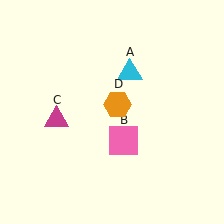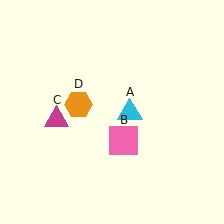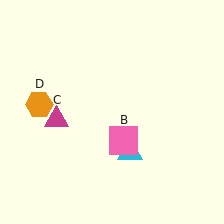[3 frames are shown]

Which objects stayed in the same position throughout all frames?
Pink square (object B) and magenta triangle (object C) remained stationary.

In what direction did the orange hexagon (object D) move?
The orange hexagon (object D) moved left.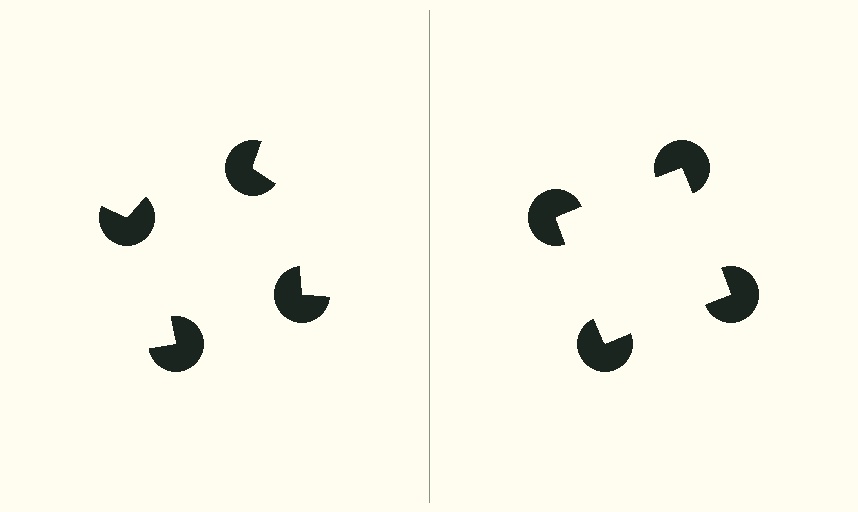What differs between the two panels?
The pac-man discs are positioned identically on both sides; only the wedge orientations differ. On the right they align to a square; on the left they are misaligned.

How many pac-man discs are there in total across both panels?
8 — 4 on each side.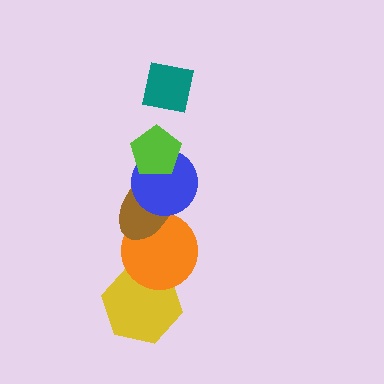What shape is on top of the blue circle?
The lime pentagon is on top of the blue circle.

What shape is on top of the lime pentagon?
The teal square is on top of the lime pentagon.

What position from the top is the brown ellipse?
The brown ellipse is 4th from the top.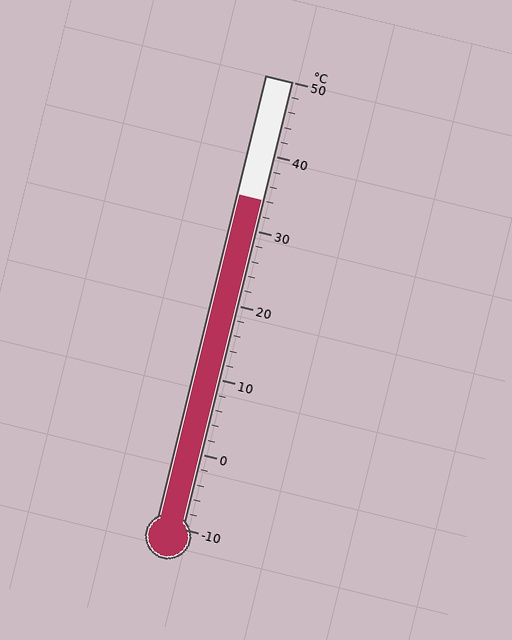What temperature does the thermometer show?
The thermometer shows approximately 34°C.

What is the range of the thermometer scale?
The thermometer scale ranges from -10°C to 50°C.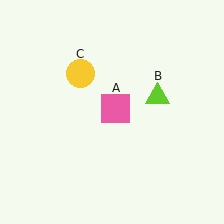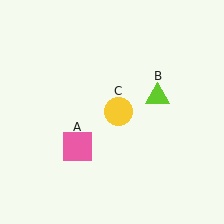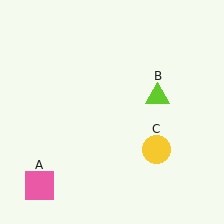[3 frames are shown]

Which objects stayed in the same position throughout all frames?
Lime triangle (object B) remained stationary.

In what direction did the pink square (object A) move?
The pink square (object A) moved down and to the left.